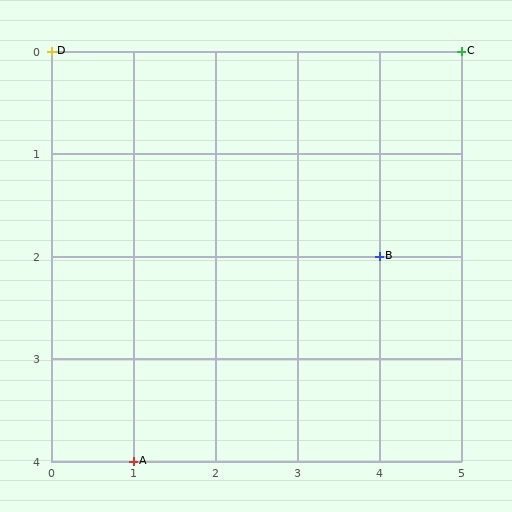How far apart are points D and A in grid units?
Points D and A are 1 column and 4 rows apart (about 4.1 grid units diagonally).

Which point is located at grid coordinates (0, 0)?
Point D is at (0, 0).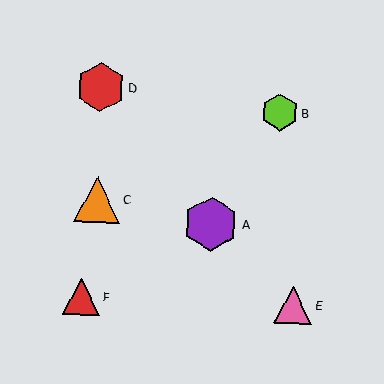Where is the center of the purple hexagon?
The center of the purple hexagon is at (211, 224).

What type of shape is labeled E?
Shape E is a pink triangle.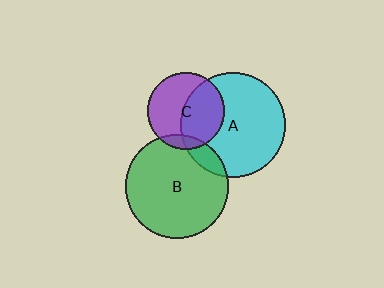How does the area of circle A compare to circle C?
Approximately 1.8 times.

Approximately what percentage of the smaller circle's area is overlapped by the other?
Approximately 10%.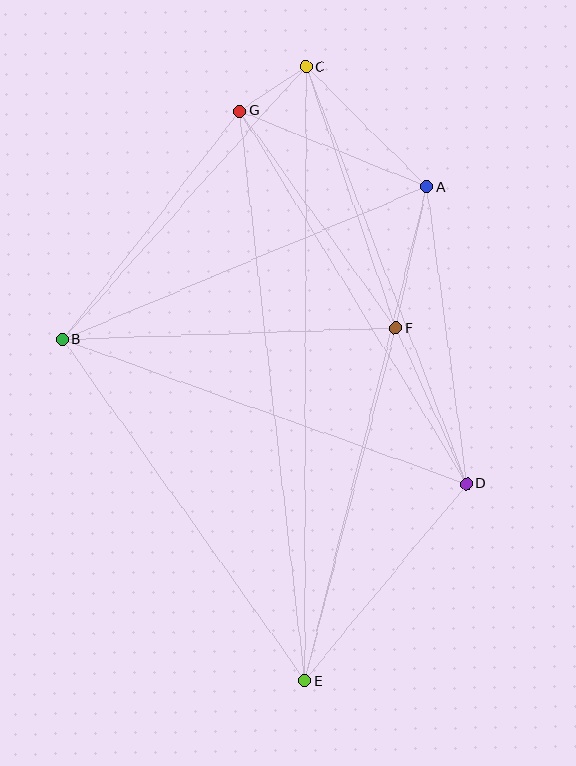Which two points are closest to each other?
Points C and G are closest to each other.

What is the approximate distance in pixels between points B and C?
The distance between B and C is approximately 365 pixels.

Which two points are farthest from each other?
Points C and E are farthest from each other.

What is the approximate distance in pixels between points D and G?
The distance between D and G is approximately 436 pixels.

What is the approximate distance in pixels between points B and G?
The distance between B and G is approximately 289 pixels.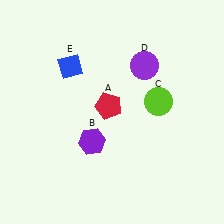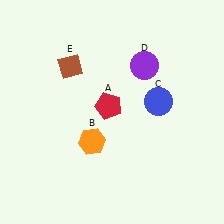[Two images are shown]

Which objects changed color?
B changed from purple to orange. C changed from lime to blue. E changed from blue to brown.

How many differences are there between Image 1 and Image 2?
There are 3 differences between the two images.